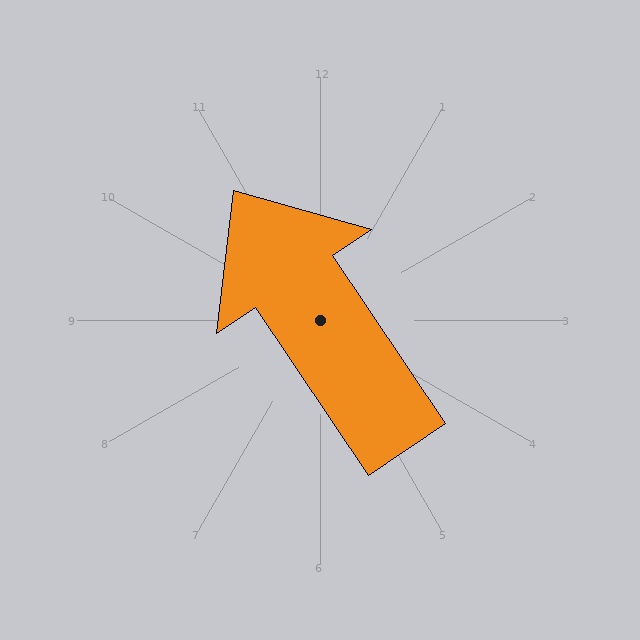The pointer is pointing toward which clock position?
Roughly 11 o'clock.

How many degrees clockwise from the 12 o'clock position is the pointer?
Approximately 326 degrees.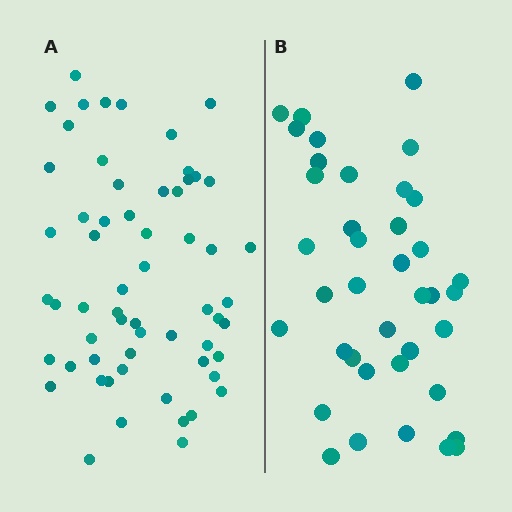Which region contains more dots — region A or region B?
Region A (the left region) has more dots.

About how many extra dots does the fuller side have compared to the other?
Region A has approximately 20 more dots than region B.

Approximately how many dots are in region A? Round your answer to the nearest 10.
About 60 dots.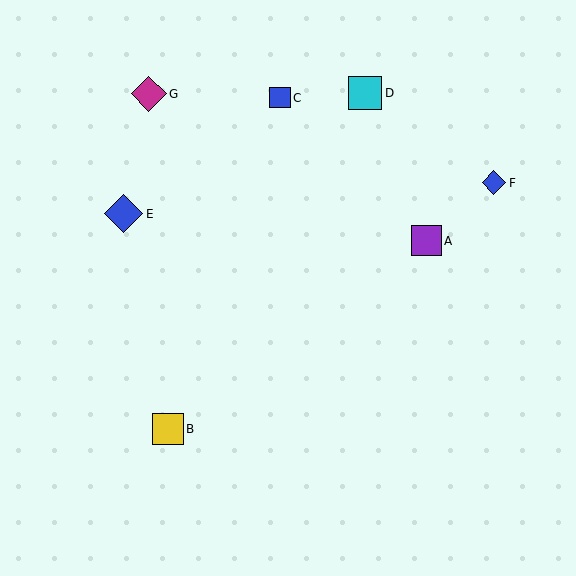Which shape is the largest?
The blue diamond (labeled E) is the largest.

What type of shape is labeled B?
Shape B is a yellow square.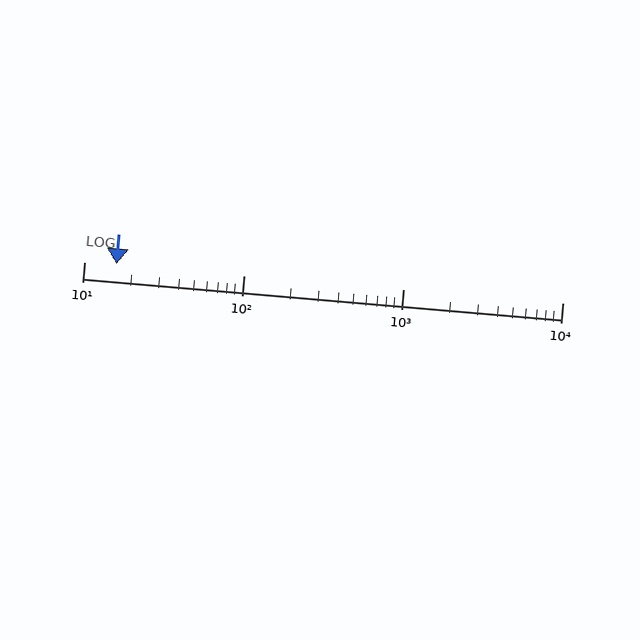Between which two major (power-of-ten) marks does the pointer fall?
The pointer is between 10 and 100.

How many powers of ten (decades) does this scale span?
The scale spans 3 decades, from 10 to 10000.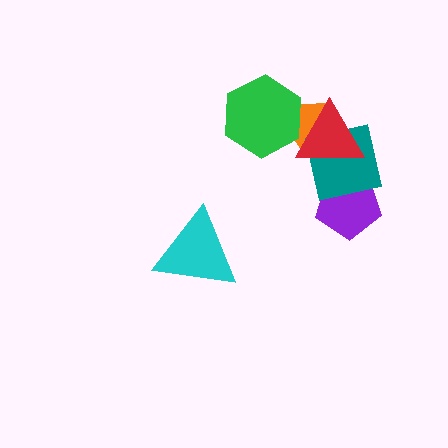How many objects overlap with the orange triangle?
3 objects overlap with the orange triangle.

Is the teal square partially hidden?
Yes, it is partially covered by another shape.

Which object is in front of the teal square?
The red triangle is in front of the teal square.